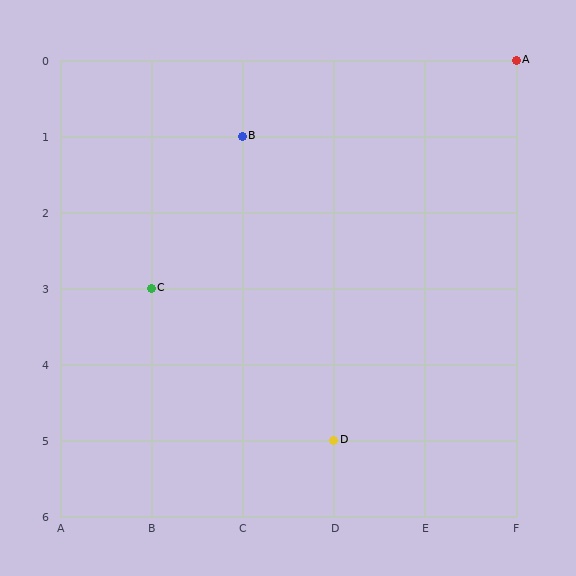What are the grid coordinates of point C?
Point C is at grid coordinates (B, 3).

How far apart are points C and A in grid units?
Points C and A are 4 columns and 3 rows apart (about 5.0 grid units diagonally).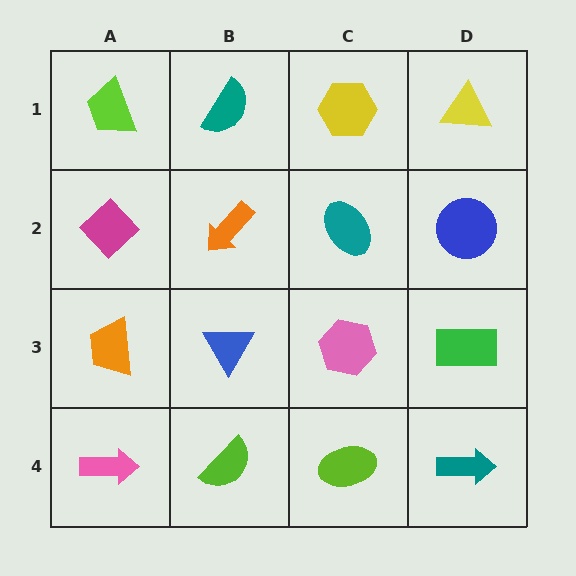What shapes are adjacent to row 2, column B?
A teal semicircle (row 1, column B), a blue triangle (row 3, column B), a magenta diamond (row 2, column A), a teal ellipse (row 2, column C).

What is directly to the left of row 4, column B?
A pink arrow.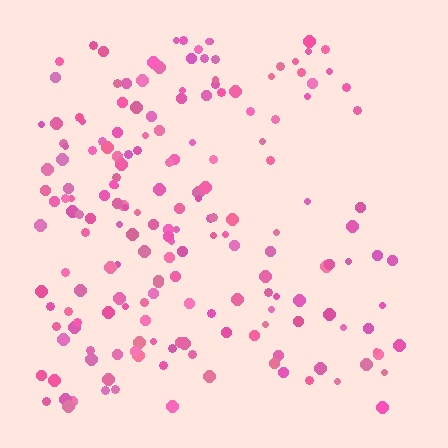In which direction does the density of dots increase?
From right to left, with the left side densest.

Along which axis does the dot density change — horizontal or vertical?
Horizontal.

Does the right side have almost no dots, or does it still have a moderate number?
Still a moderate number, just noticeably fewer than the left.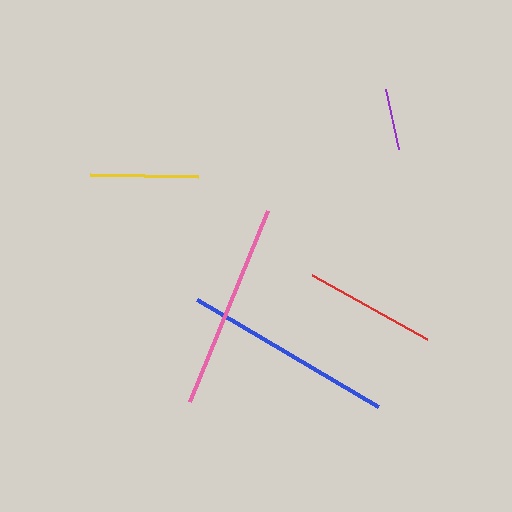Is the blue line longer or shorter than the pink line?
The blue line is longer than the pink line.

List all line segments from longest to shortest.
From longest to shortest: blue, pink, red, yellow, purple.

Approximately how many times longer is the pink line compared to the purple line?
The pink line is approximately 3.4 times the length of the purple line.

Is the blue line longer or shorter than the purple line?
The blue line is longer than the purple line.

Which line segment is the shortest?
The purple line is the shortest at approximately 61 pixels.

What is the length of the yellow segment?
The yellow segment is approximately 108 pixels long.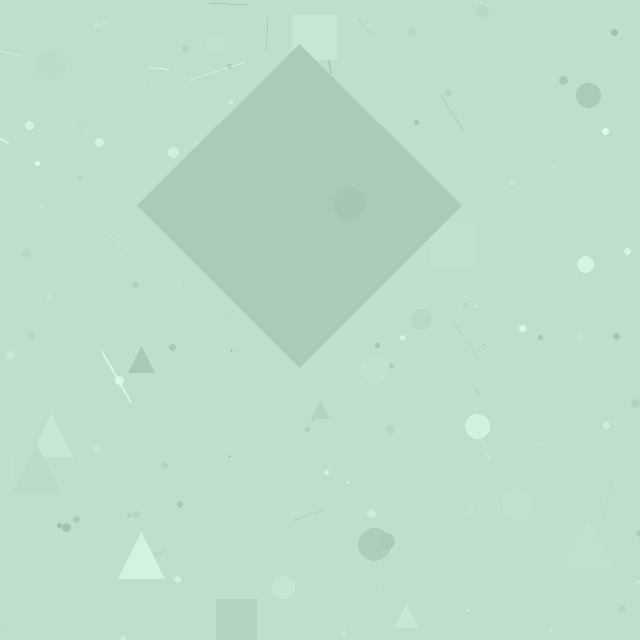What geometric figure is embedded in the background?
A diamond is embedded in the background.